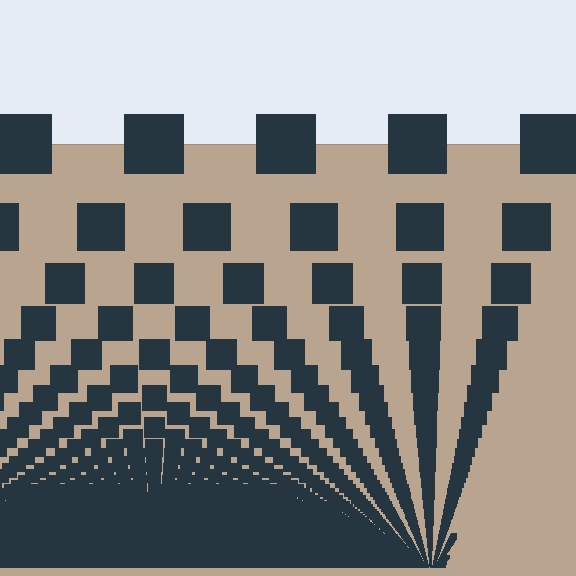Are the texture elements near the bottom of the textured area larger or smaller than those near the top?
Smaller. The gradient is inverted — elements near the bottom are smaller and denser.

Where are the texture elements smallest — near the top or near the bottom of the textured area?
Near the bottom.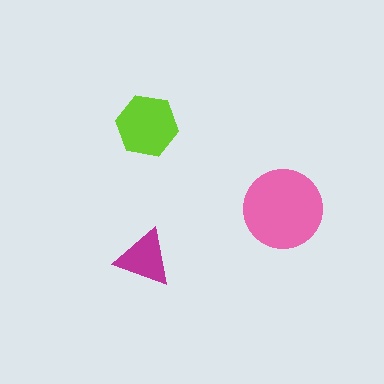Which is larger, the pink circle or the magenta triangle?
The pink circle.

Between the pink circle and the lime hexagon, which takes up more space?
The pink circle.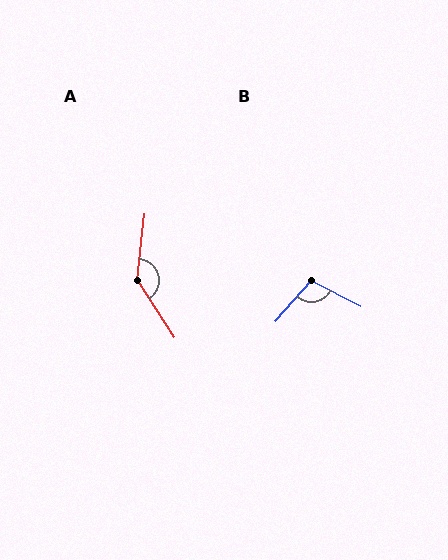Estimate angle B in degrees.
Approximately 105 degrees.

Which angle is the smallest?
B, at approximately 105 degrees.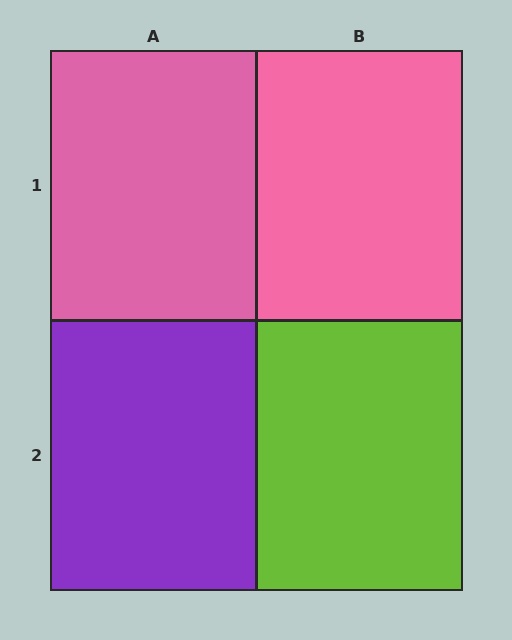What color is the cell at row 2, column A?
Purple.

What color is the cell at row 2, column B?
Lime.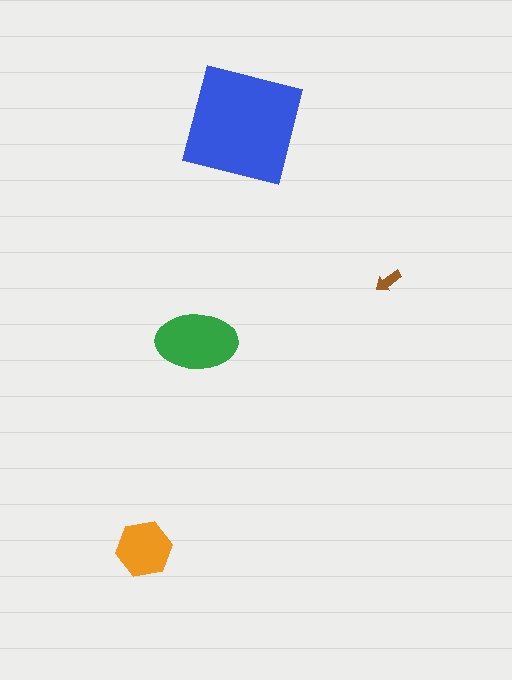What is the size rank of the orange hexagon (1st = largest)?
3rd.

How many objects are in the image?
There are 4 objects in the image.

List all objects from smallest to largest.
The brown arrow, the orange hexagon, the green ellipse, the blue square.